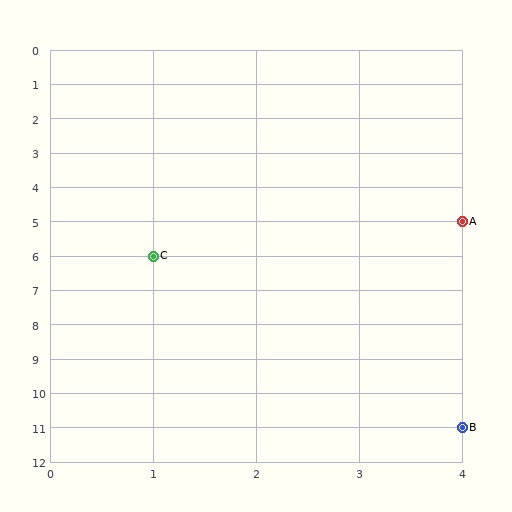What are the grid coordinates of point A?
Point A is at grid coordinates (4, 5).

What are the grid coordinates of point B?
Point B is at grid coordinates (4, 11).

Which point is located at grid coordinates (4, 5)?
Point A is at (4, 5).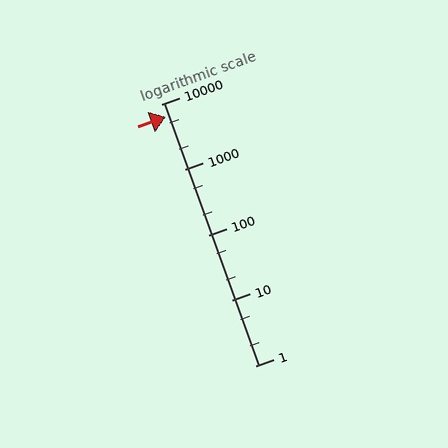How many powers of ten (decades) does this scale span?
The scale spans 4 decades, from 1 to 10000.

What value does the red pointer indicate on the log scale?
The pointer indicates approximately 6300.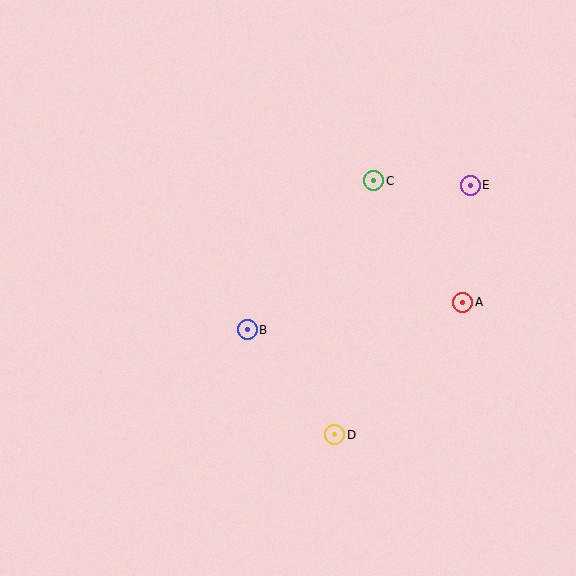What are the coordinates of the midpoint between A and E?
The midpoint between A and E is at (466, 244).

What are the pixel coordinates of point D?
Point D is at (335, 435).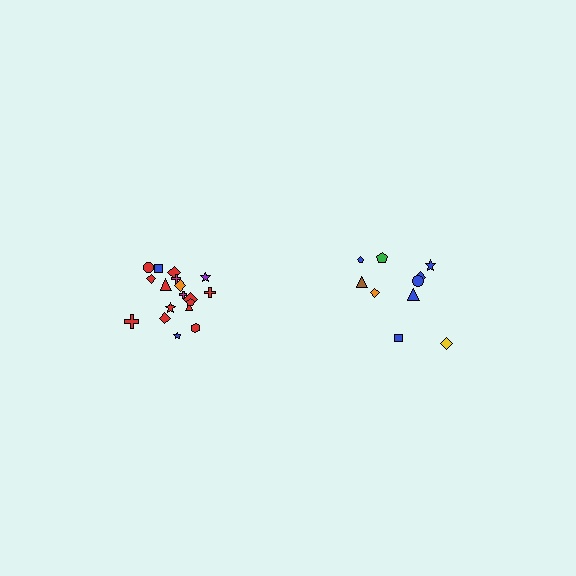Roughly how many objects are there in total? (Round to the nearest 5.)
Roughly 30 objects in total.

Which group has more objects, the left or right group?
The left group.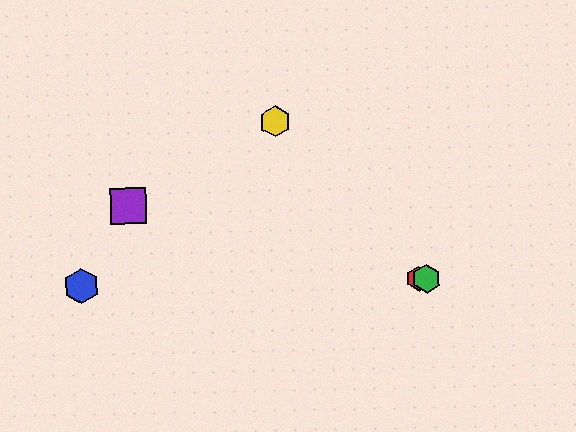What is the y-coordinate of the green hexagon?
The green hexagon is at y≈279.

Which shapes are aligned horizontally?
The red hexagon, the blue hexagon, the green hexagon are aligned horizontally.